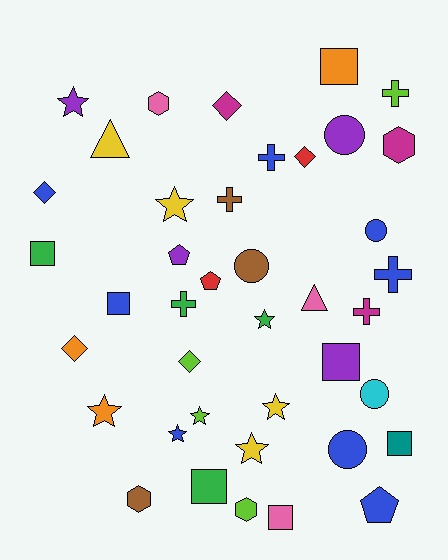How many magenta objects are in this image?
There are 3 magenta objects.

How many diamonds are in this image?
There are 5 diamonds.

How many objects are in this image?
There are 40 objects.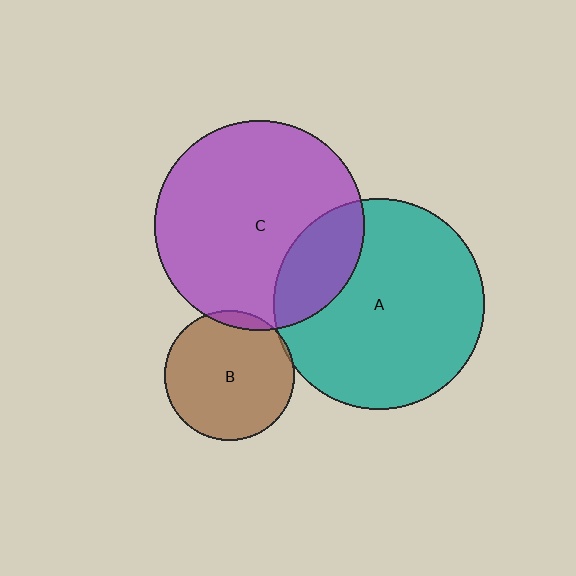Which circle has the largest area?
Circle A (teal).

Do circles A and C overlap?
Yes.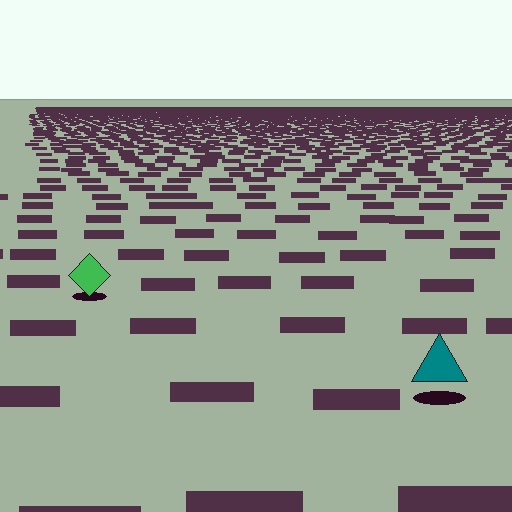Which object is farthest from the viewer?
The green diamond is farthest from the viewer. It appears smaller and the ground texture around it is denser.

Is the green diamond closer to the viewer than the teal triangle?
No. The teal triangle is closer — you can tell from the texture gradient: the ground texture is coarser near it.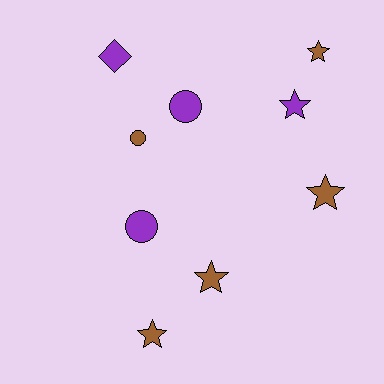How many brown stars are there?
There are 4 brown stars.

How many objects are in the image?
There are 9 objects.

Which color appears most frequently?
Brown, with 5 objects.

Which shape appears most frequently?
Star, with 5 objects.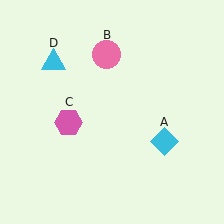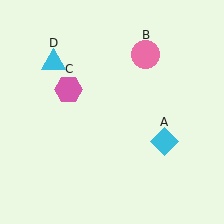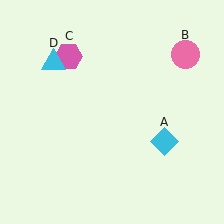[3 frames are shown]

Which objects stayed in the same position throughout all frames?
Cyan diamond (object A) and cyan triangle (object D) remained stationary.